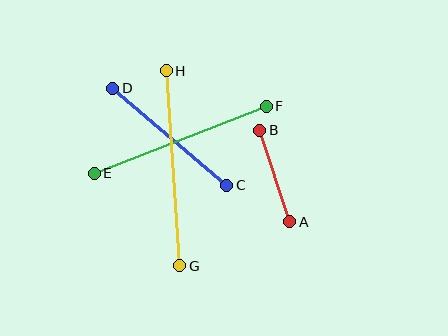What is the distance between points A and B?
The distance is approximately 96 pixels.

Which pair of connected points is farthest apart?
Points G and H are farthest apart.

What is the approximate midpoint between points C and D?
The midpoint is at approximately (170, 137) pixels.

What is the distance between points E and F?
The distance is approximately 185 pixels.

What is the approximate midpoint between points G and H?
The midpoint is at approximately (173, 168) pixels.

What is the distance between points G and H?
The distance is approximately 195 pixels.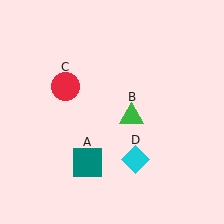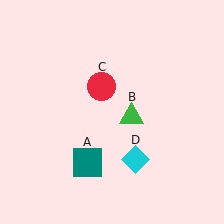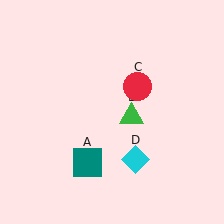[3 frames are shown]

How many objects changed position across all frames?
1 object changed position: red circle (object C).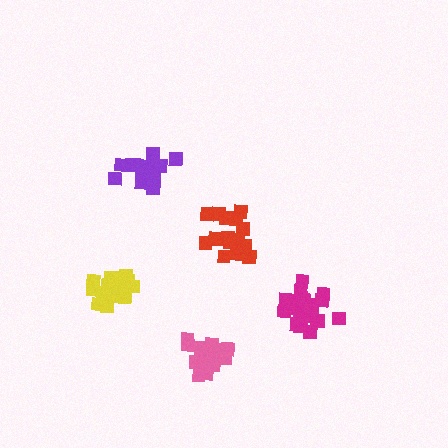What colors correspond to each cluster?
The clusters are colored: magenta, yellow, purple, red, pink.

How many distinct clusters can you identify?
There are 5 distinct clusters.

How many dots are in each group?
Group 1: 21 dots, Group 2: 21 dots, Group 3: 20 dots, Group 4: 17 dots, Group 5: 16 dots (95 total).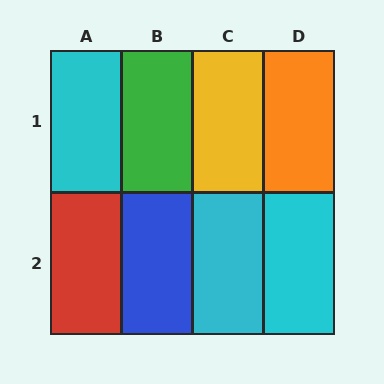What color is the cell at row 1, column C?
Yellow.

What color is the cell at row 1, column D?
Orange.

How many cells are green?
1 cell is green.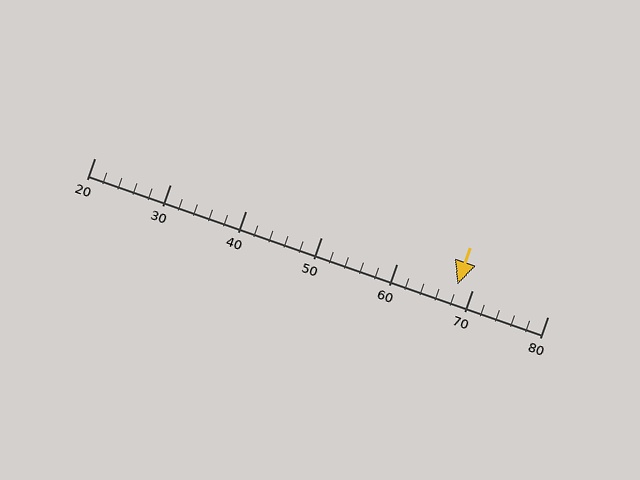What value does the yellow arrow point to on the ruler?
The yellow arrow points to approximately 68.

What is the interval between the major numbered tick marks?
The major tick marks are spaced 10 units apart.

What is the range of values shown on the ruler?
The ruler shows values from 20 to 80.